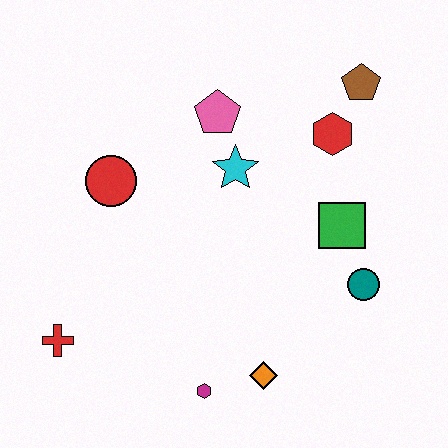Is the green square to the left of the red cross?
No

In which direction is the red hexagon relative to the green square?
The red hexagon is above the green square.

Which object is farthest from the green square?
The red cross is farthest from the green square.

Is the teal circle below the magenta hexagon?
No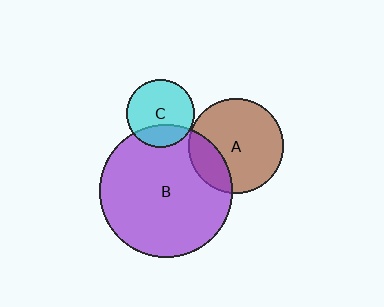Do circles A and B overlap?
Yes.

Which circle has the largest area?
Circle B (purple).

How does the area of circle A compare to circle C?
Approximately 2.0 times.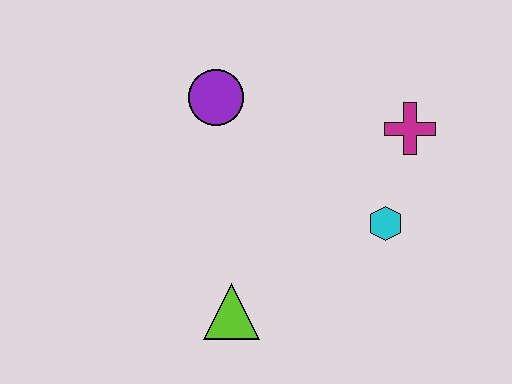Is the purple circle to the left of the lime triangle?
Yes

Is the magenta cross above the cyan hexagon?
Yes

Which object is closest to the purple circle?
The magenta cross is closest to the purple circle.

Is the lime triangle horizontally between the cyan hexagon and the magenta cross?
No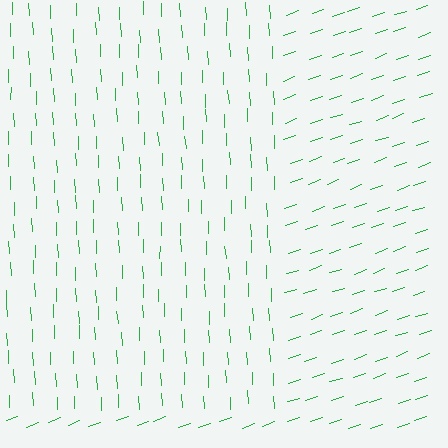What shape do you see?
I see a rectangle.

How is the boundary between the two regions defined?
The boundary is defined purely by a change in line orientation (approximately 73 degrees difference). All lines are the same color and thickness.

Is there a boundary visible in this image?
Yes, there is a texture boundary formed by a change in line orientation.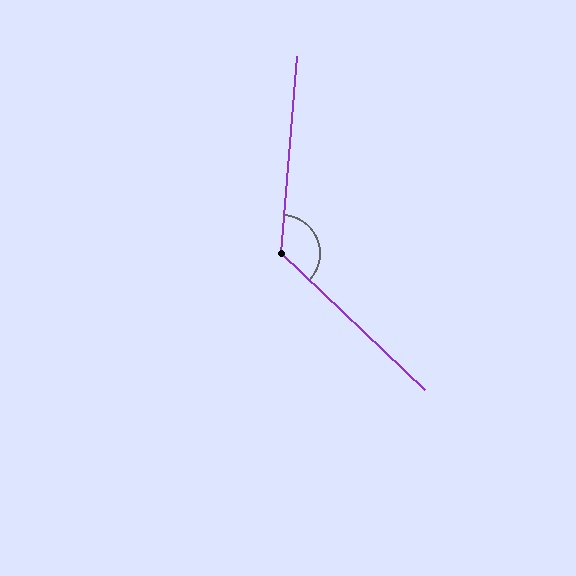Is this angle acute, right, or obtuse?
It is obtuse.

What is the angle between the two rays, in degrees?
Approximately 129 degrees.